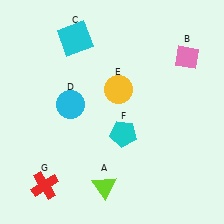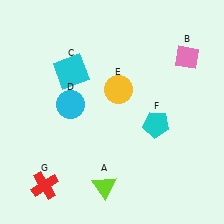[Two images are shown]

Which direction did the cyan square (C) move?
The cyan square (C) moved down.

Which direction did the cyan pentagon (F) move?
The cyan pentagon (F) moved right.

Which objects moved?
The objects that moved are: the cyan square (C), the cyan pentagon (F).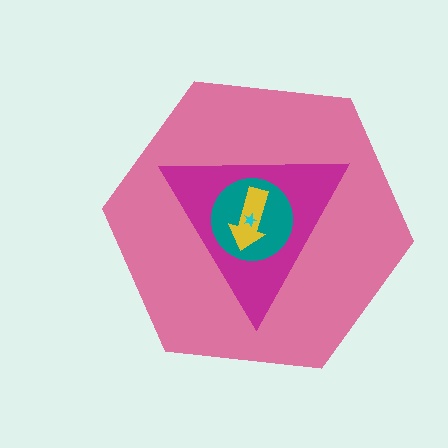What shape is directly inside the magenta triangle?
The teal circle.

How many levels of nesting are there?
5.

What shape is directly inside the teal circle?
The yellow arrow.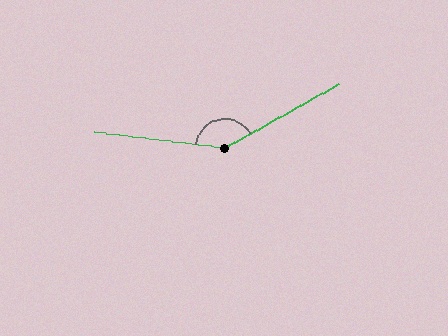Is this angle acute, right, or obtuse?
It is obtuse.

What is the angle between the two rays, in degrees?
Approximately 144 degrees.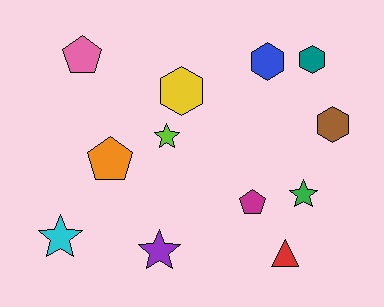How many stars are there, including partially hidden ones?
There are 4 stars.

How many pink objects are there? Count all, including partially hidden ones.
There is 1 pink object.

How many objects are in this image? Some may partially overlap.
There are 12 objects.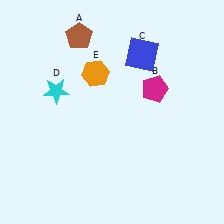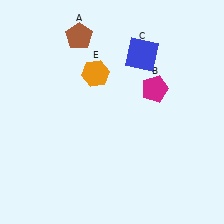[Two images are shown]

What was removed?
The cyan star (D) was removed in Image 2.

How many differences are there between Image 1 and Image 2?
There is 1 difference between the two images.